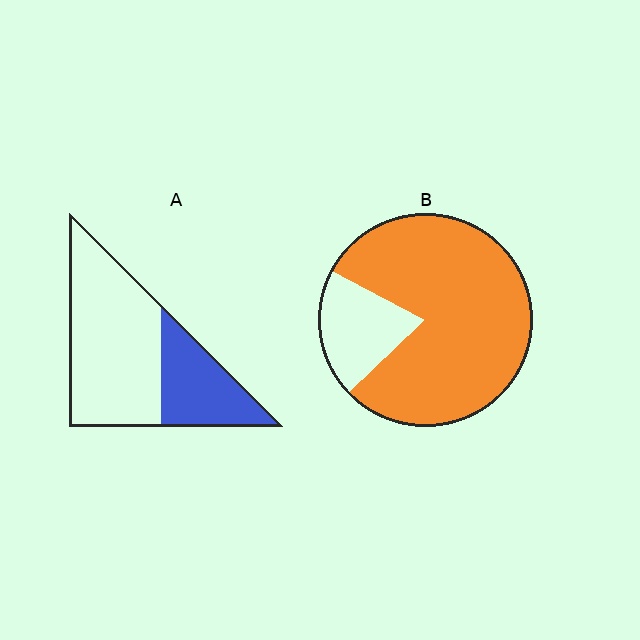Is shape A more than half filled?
No.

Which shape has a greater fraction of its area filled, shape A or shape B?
Shape B.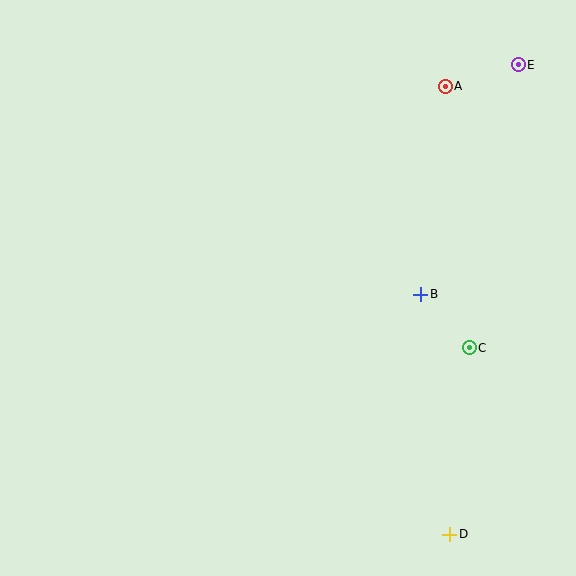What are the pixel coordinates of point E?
Point E is at (518, 65).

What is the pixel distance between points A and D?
The distance between A and D is 448 pixels.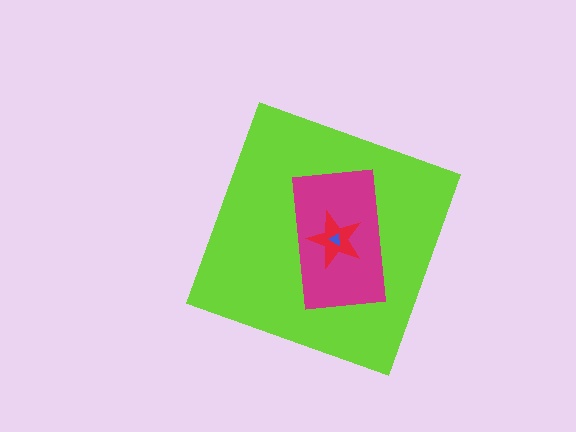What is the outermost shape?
The lime diamond.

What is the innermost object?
The blue triangle.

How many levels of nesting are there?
4.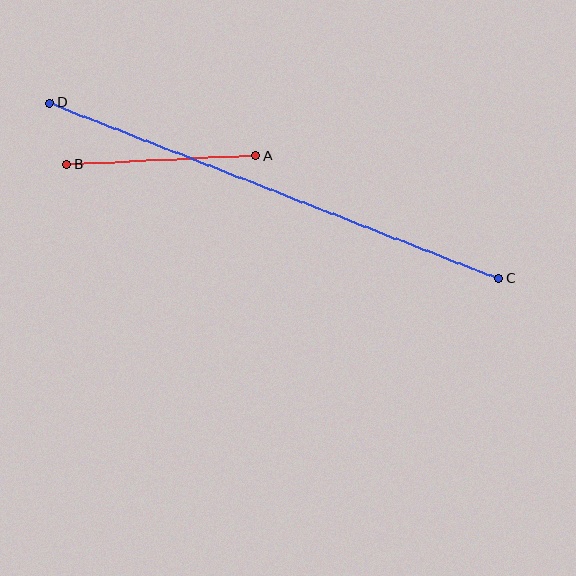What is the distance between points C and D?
The distance is approximately 482 pixels.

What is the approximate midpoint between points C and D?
The midpoint is at approximately (274, 191) pixels.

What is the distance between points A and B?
The distance is approximately 189 pixels.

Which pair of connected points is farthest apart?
Points C and D are farthest apart.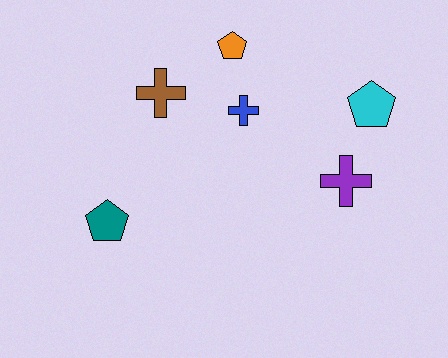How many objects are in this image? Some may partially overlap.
There are 6 objects.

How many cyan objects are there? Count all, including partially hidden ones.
There is 1 cyan object.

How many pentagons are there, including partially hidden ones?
There are 3 pentagons.